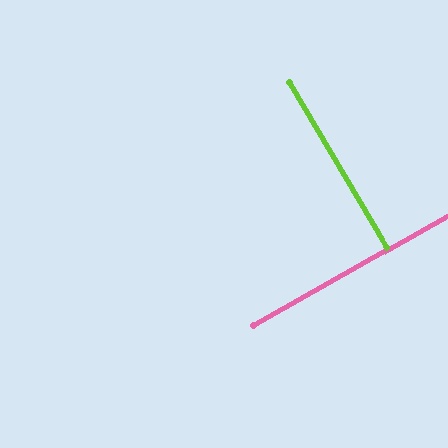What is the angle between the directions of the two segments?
Approximately 89 degrees.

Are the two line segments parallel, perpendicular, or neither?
Perpendicular — they meet at approximately 89°.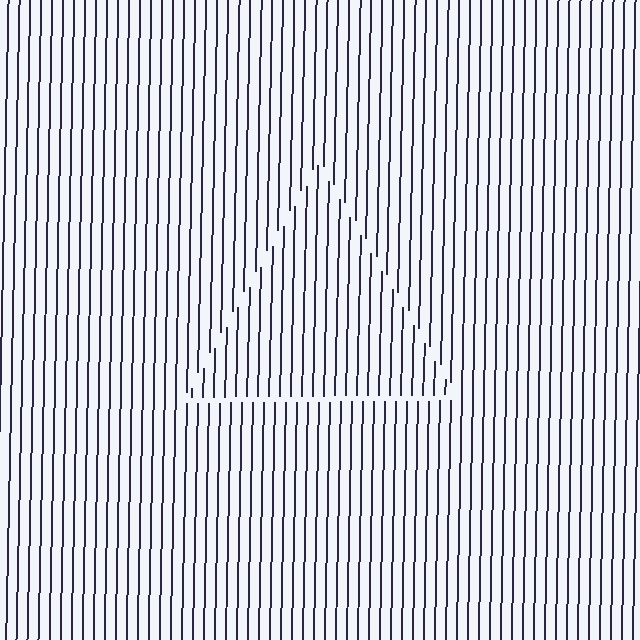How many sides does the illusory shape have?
3 sides — the line-ends trace a triangle.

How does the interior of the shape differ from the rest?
The interior of the shape contains the same grating, shifted by half a period — the contour is defined by the phase discontinuity where line-ends from the inner and outer gratings abut.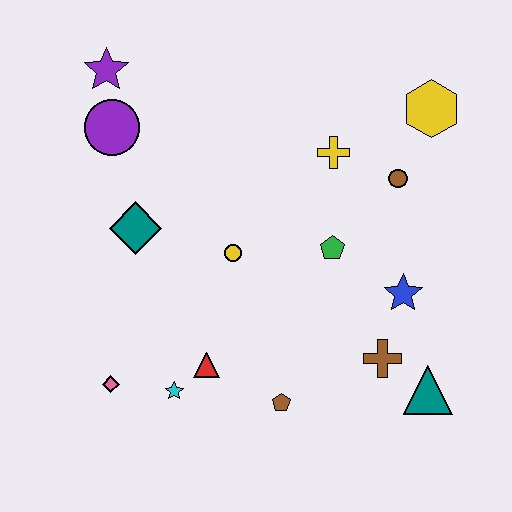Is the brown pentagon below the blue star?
Yes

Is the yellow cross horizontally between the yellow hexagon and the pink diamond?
Yes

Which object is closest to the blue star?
The brown cross is closest to the blue star.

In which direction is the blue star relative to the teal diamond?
The blue star is to the right of the teal diamond.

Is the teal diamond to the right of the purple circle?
Yes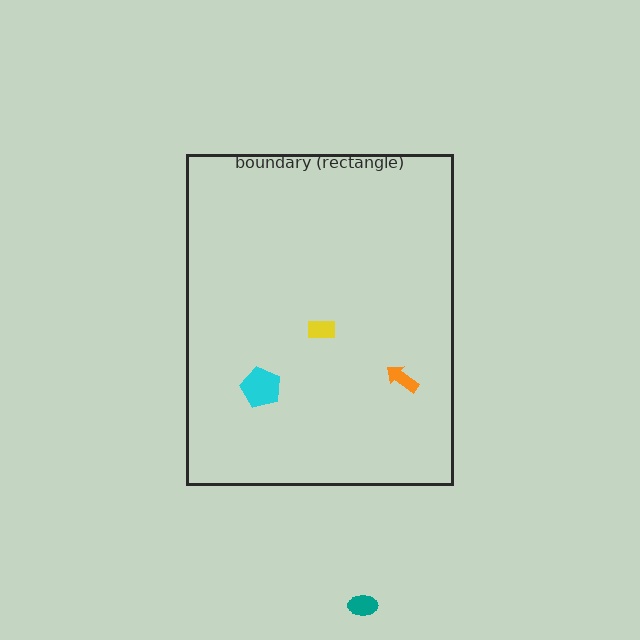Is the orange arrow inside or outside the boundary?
Inside.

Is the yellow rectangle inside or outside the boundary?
Inside.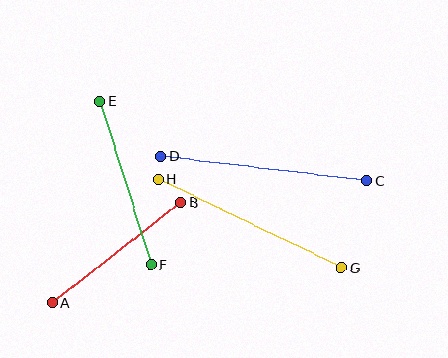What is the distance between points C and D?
The distance is approximately 207 pixels.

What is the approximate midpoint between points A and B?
The midpoint is at approximately (116, 253) pixels.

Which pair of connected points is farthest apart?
Points C and D are farthest apart.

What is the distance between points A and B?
The distance is approximately 163 pixels.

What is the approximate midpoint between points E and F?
The midpoint is at approximately (125, 183) pixels.